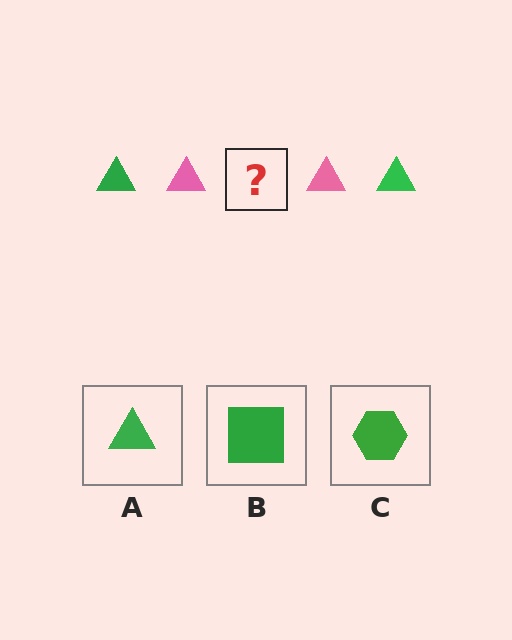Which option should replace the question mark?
Option A.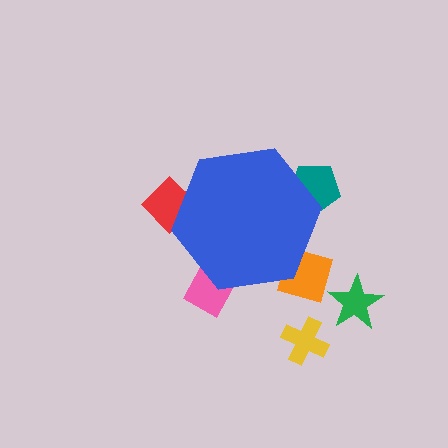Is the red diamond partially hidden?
Yes, the red diamond is partially hidden behind the blue hexagon.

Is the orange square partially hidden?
Yes, the orange square is partially hidden behind the blue hexagon.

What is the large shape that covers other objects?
A blue hexagon.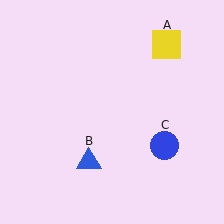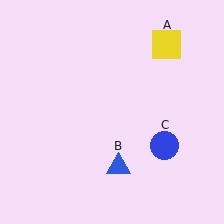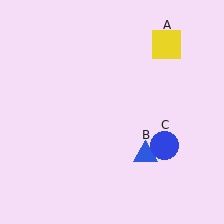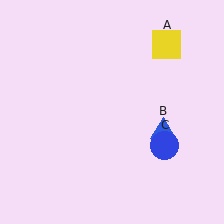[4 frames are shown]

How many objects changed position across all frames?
1 object changed position: blue triangle (object B).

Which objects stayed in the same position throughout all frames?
Yellow square (object A) and blue circle (object C) remained stationary.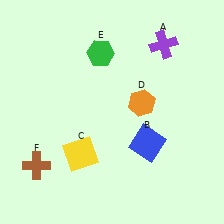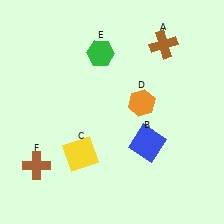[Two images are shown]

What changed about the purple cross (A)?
In Image 1, A is purple. In Image 2, it changed to brown.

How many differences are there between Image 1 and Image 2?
There is 1 difference between the two images.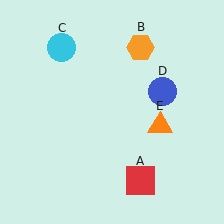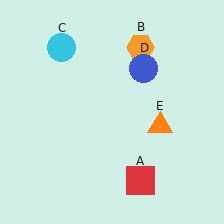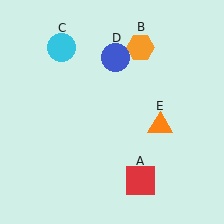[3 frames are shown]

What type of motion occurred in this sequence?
The blue circle (object D) rotated counterclockwise around the center of the scene.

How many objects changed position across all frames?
1 object changed position: blue circle (object D).